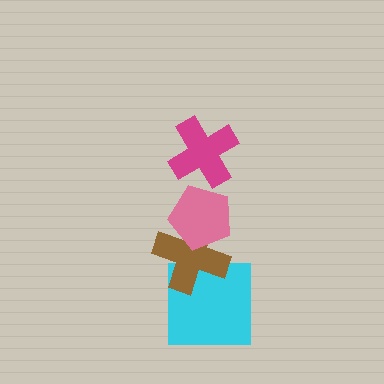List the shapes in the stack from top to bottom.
From top to bottom: the magenta cross, the pink pentagon, the brown cross, the cyan square.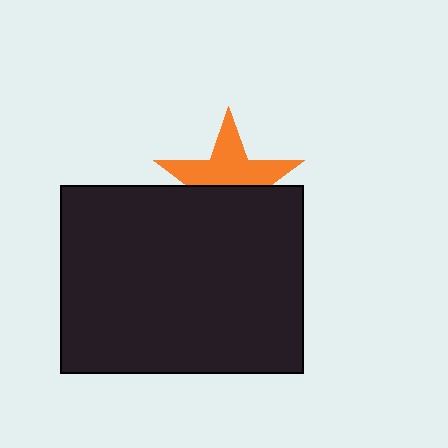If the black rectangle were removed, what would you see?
You would see the complete orange star.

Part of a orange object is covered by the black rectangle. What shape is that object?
It is a star.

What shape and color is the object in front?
The object in front is a black rectangle.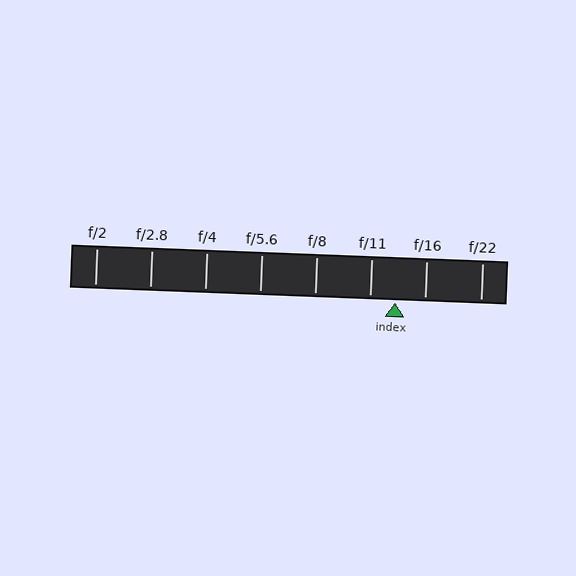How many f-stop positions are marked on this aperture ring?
There are 8 f-stop positions marked.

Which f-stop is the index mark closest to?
The index mark is closest to f/11.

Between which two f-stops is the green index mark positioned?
The index mark is between f/11 and f/16.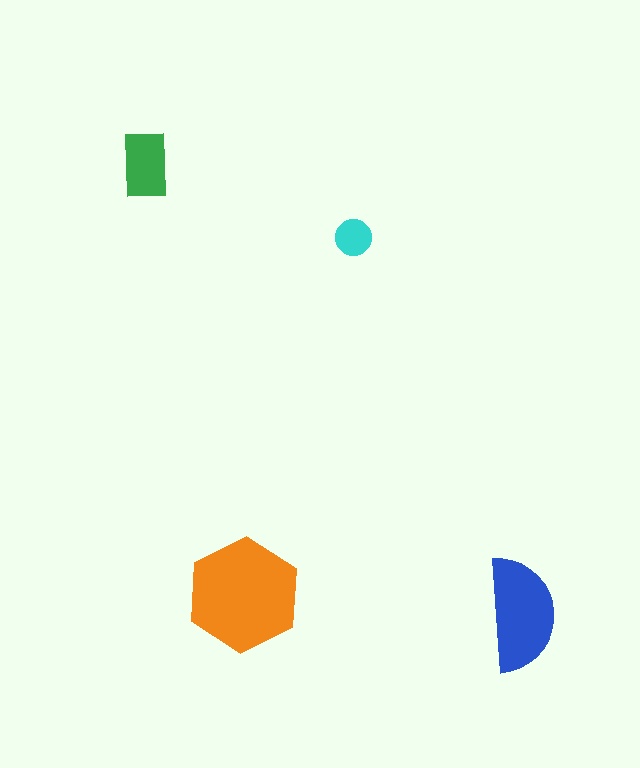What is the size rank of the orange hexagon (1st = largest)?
1st.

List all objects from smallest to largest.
The cyan circle, the green rectangle, the blue semicircle, the orange hexagon.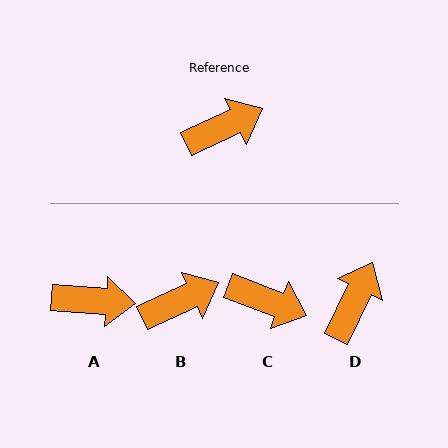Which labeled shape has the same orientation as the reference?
B.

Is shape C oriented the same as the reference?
No, it is off by about 46 degrees.